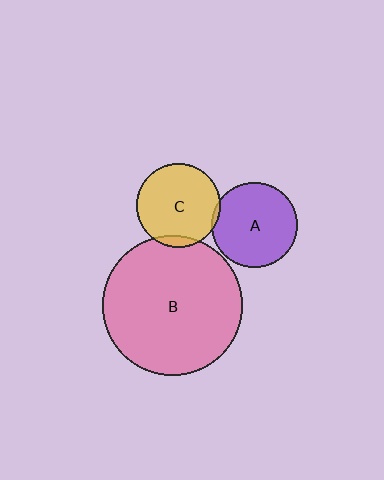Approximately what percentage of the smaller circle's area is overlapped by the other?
Approximately 5%.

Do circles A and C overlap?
Yes.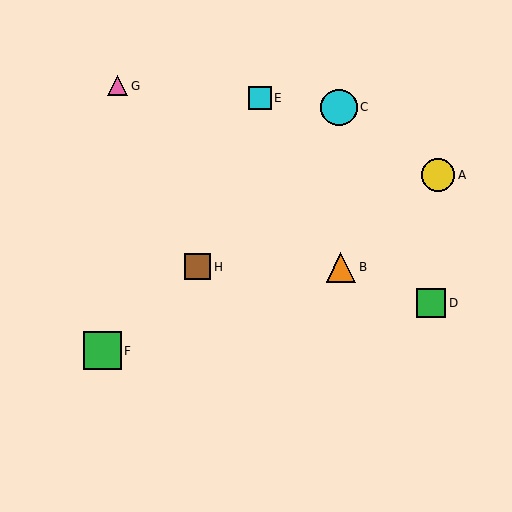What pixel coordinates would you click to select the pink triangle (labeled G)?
Click at (117, 86) to select the pink triangle G.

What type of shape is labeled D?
Shape D is a green square.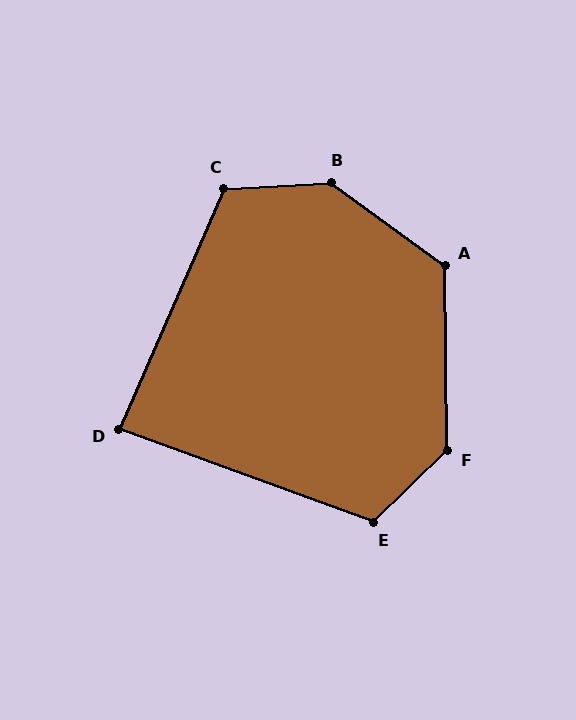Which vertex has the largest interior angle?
B, at approximately 140 degrees.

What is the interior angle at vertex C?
Approximately 117 degrees (obtuse).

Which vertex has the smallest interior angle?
D, at approximately 86 degrees.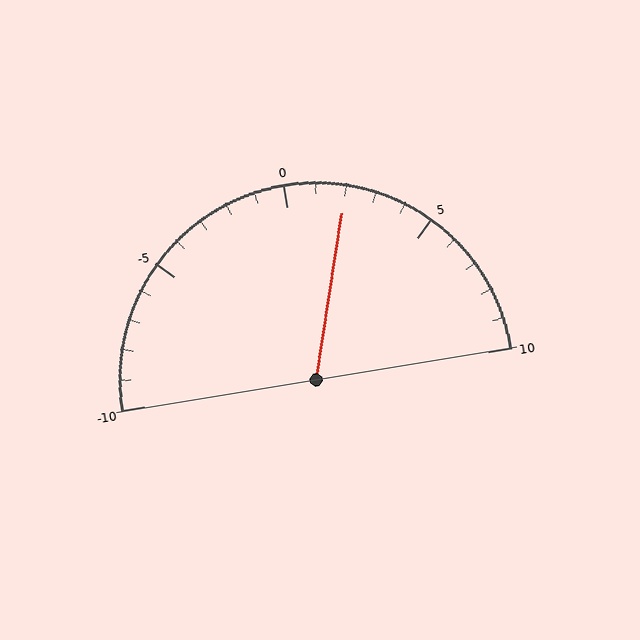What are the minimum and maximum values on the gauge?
The gauge ranges from -10 to 10.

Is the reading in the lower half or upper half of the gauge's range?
The reading is in the upper half of the range (-10 to 10).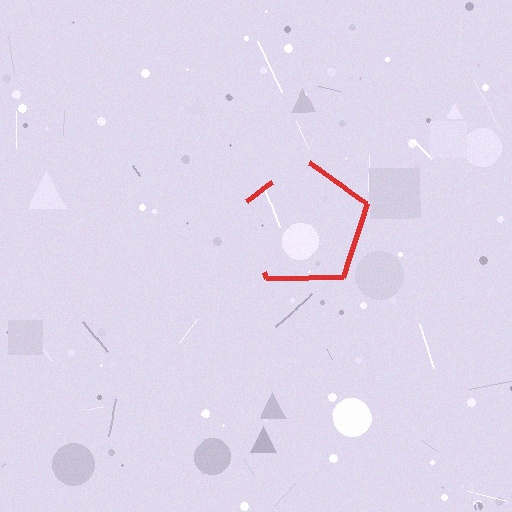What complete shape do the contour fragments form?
The contour fragments form a pentagon.